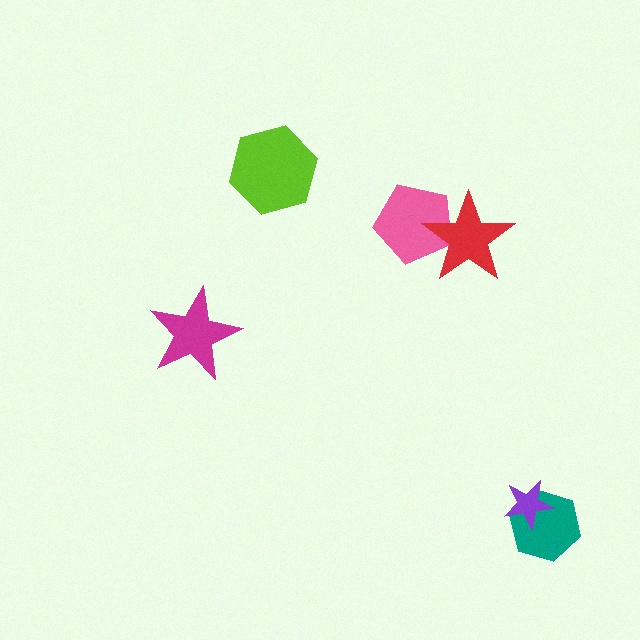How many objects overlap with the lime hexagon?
0 objects overlap with the lime hexagon.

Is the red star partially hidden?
No, no other shape covers it.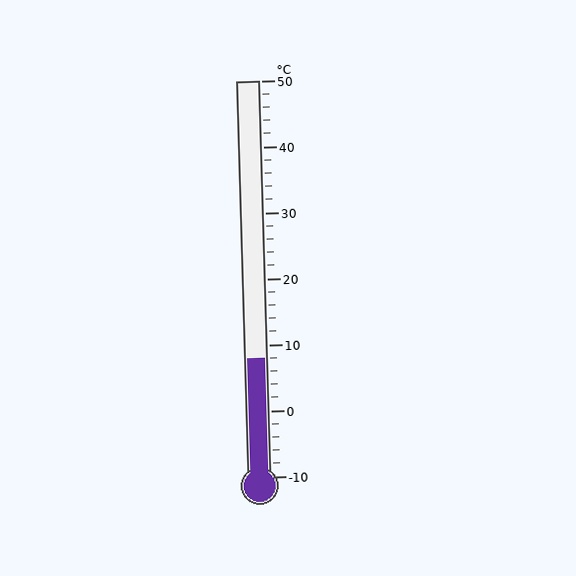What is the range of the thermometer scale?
The thermometer scale ranges from -10°C to 50°C.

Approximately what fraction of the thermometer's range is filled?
The thermometer is filled to approximately 30% of its range.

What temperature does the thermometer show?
The thermometer shows approximately 8°C.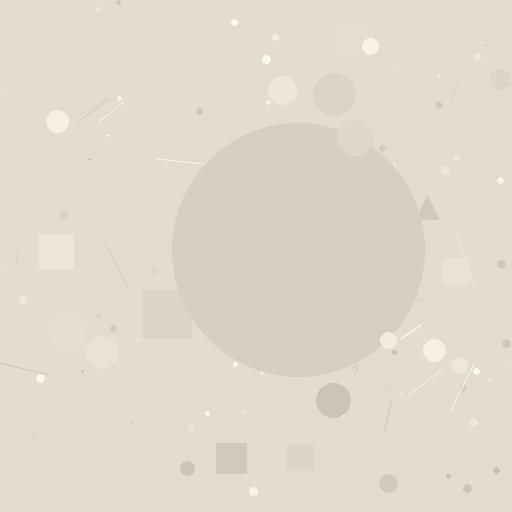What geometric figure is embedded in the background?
A circle is embedded in the background.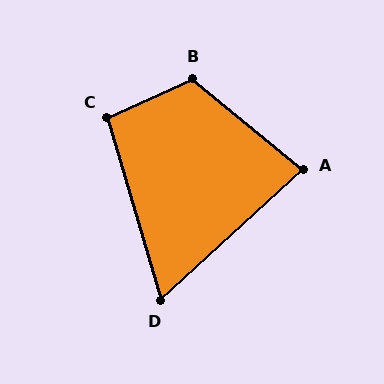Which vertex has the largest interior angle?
B, at approximately 116 degrees.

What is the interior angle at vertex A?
Approximately 82 degrees (acute).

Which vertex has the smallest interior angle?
D, at approximately 64 degrees.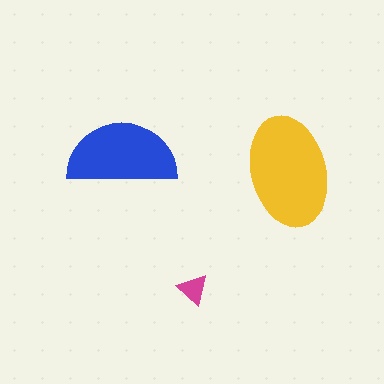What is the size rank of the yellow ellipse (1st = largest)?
1st.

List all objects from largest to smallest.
The yellow ellipse, the blue semicircle, the magenta triangle.